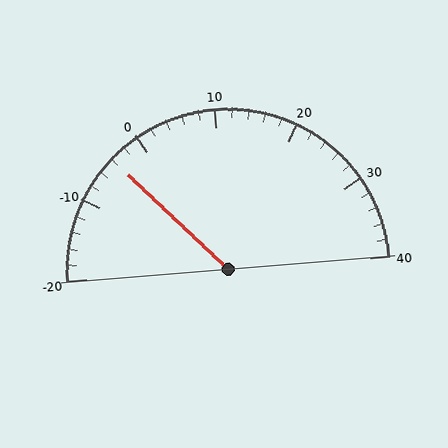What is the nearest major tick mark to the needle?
The nearest major tick mark is 0.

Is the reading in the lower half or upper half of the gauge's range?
The reading is in the lower half of the range (-20 to 40).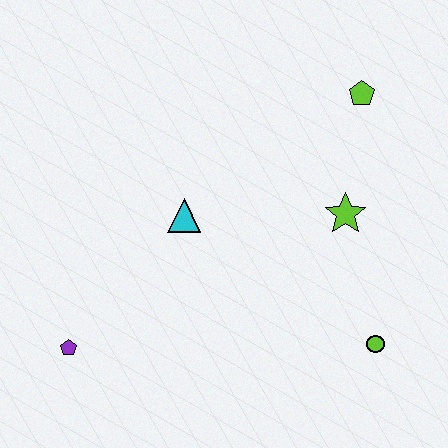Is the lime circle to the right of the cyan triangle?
Yes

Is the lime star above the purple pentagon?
Yes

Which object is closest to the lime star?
The lime pentagon is closest to the lime star.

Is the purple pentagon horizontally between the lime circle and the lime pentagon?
No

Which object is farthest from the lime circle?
The purple pentagon is farthest from the lime circle.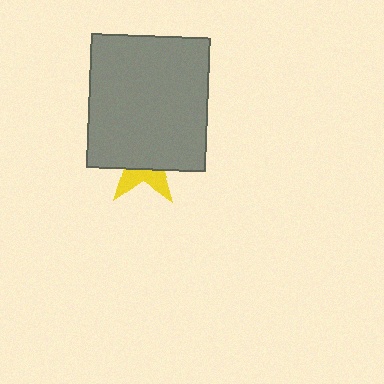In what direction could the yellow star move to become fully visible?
The yellow star could move down. That would shift it out from behind the gray rectangle entirely.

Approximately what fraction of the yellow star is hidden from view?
Roughly 67% of the yellow star is hidden behind the gray rectangle.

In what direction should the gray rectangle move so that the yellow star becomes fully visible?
The gray rectangle should move up. That is the shortest direction to clear the overlap and leave the yellow star fully visible.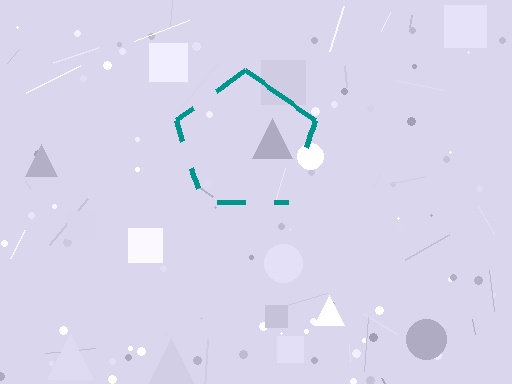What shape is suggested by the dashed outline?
The dashed outline suggests a pentagon.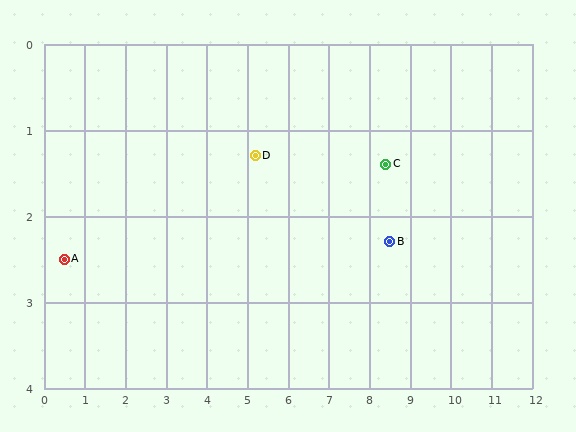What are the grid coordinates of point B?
Point B is at approximately (8.5, 2.3).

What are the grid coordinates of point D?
Point D is at approximately (5.2, 1.3).